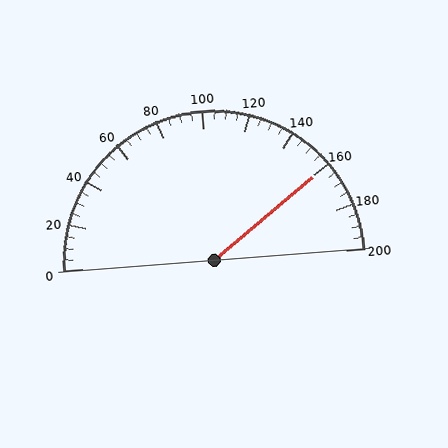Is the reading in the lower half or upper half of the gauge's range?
The reading is in the upper half of the range (0 to 200).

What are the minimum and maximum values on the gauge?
The gauge ranges from 0 to 200.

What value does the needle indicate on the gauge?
The needle indicates approximately 160.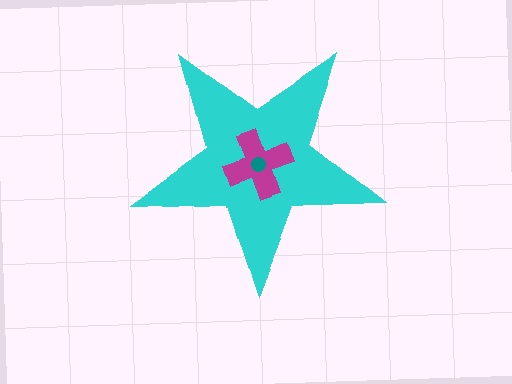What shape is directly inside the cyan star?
The magenta cross.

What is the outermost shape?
The cyan star.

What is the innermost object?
The teal circle.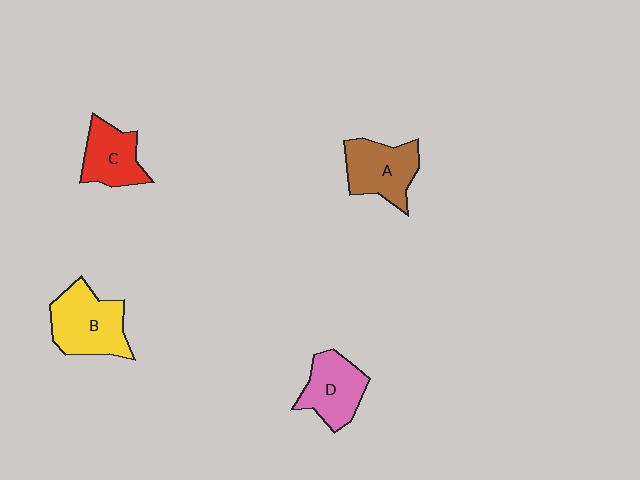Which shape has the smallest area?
Shape C (red).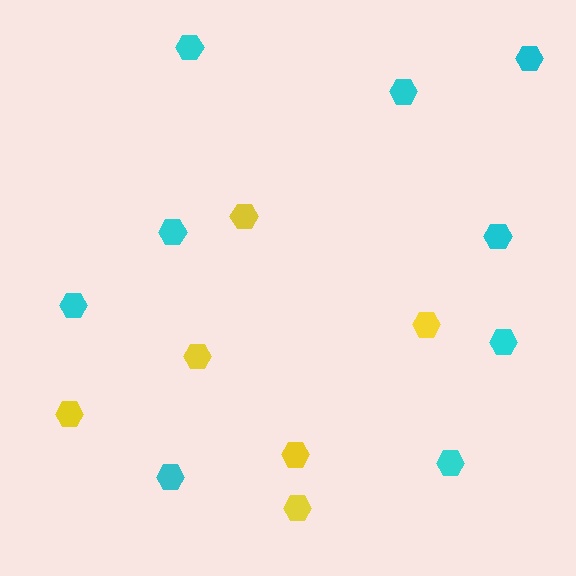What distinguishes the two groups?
There are 2 groups: one group of cyan hexagons (9) and one group of yellow hexagons (6).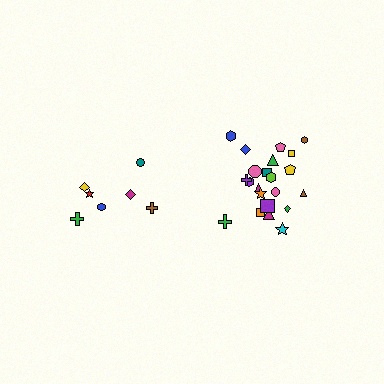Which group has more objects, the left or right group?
The right group.